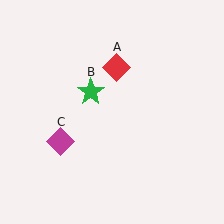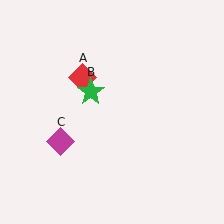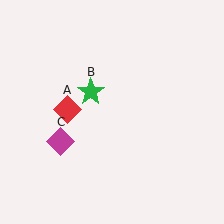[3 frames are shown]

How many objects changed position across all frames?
1 object changed position: red diamond (object A).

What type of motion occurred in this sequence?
The red diamond (object A) rotated counterclockwise around the center of the scene.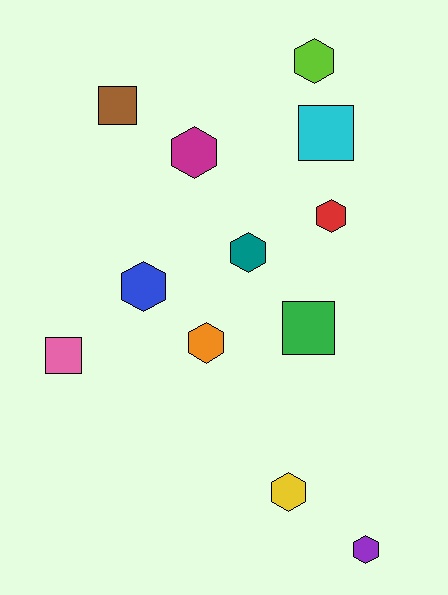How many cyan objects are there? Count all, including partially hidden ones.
There is 1 cyan object.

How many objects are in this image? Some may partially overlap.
There are 12 objects.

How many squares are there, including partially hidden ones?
There are 4 squares.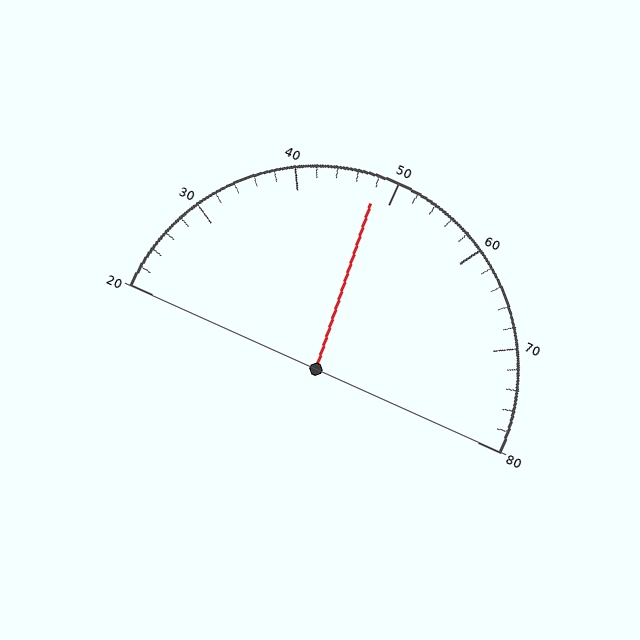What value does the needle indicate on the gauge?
The needle indicates approximately 48.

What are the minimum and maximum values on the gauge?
The gauge ranges from 20 to 80.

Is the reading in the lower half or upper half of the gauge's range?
The reading is in the lower half of the range (20 to 80).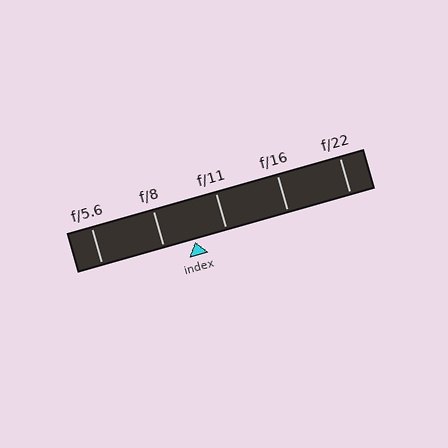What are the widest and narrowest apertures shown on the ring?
The widest aperture shown is f/5.6 and the narrowest is f/22.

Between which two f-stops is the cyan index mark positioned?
The index mark is between f/8 and f/11.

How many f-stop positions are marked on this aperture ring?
There are 5 f-stop positions marked.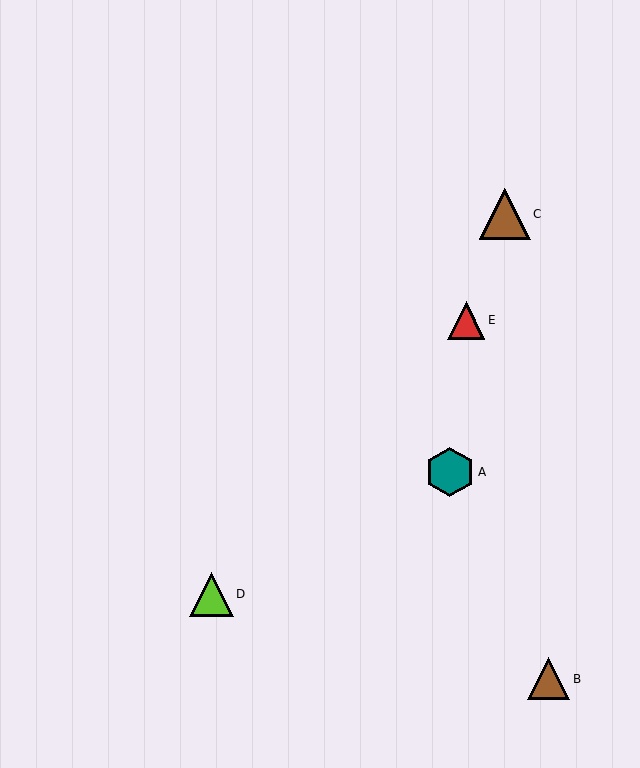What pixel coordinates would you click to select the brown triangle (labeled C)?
Click at (505, 214) to select the brown triangle C.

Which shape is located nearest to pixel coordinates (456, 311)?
The red triangle (labeled E) at (466, 320) is nearest to that location.